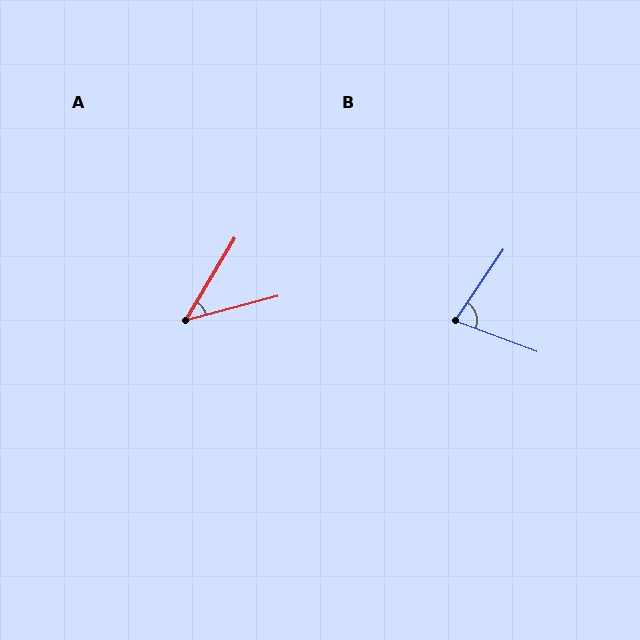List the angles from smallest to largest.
A (44°), B (77°).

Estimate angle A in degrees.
Approximately 44 degrees.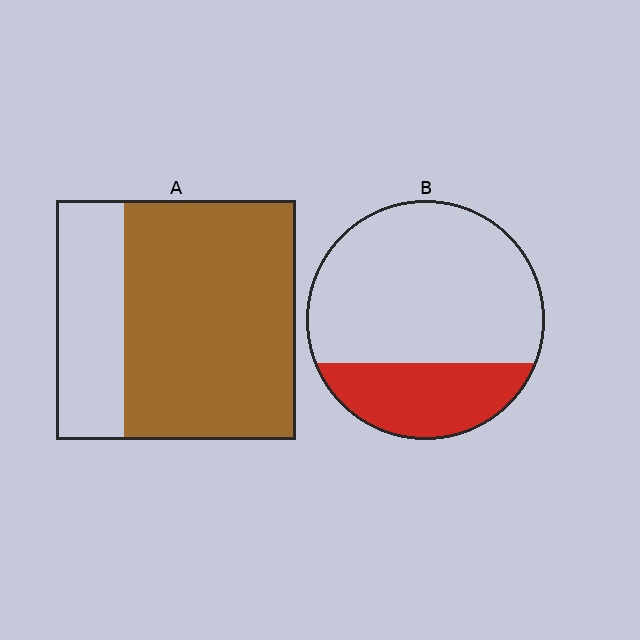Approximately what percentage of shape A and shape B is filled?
A is approximately 70% and B is approximately 30%.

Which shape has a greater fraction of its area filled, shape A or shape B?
Shape A.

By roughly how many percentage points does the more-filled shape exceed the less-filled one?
By roughly 45 percentage points (A over B).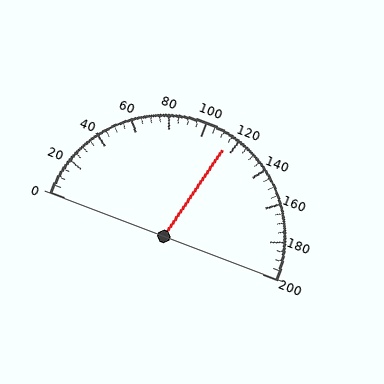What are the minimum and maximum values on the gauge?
The gauge ranges from 0 to 200.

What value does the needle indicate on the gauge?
The needle indicates approximately 115.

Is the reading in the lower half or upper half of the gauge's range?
The reading is in the upper half of the range (0 to 200).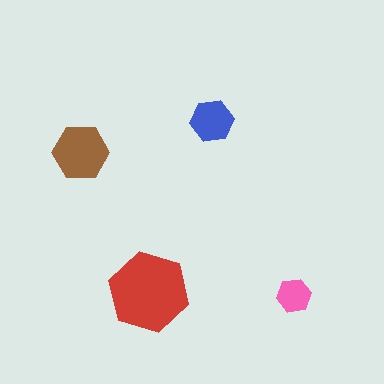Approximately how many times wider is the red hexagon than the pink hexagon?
About 2.5 times wider.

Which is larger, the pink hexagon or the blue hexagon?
The blue one.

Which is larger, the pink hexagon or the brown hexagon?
The brown one.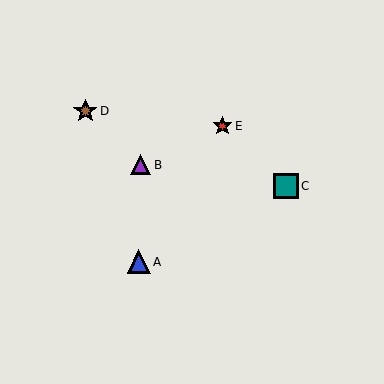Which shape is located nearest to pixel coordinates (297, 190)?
The teal square (labeled C) at (286, 186) is nearest to that location.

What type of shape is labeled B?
Shape B is a purple triangle.